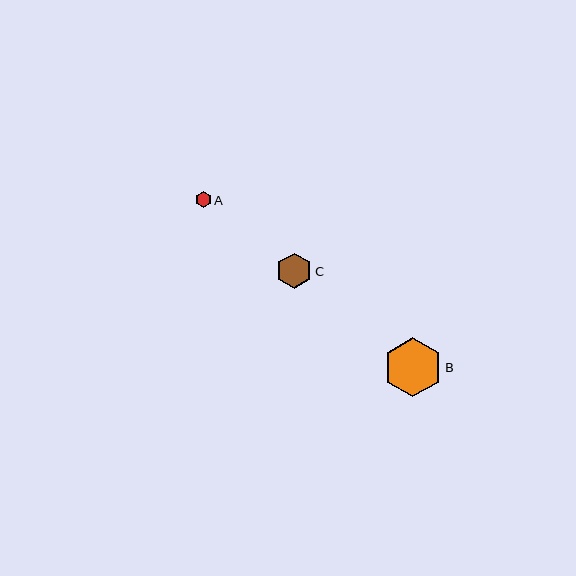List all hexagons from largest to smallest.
From largest to smallest: B, C, A.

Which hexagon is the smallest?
Hexagon A is the smallest with a size of approximately 16 pixels.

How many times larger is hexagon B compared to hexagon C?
Hexagon B is approximately 1.7 times the size of hexagon C.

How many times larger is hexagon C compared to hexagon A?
Hexagon C is approximately 2.2 times the size of hexagon A.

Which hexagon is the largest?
Hexagon B is the largest with a size of approximately 59 pixels.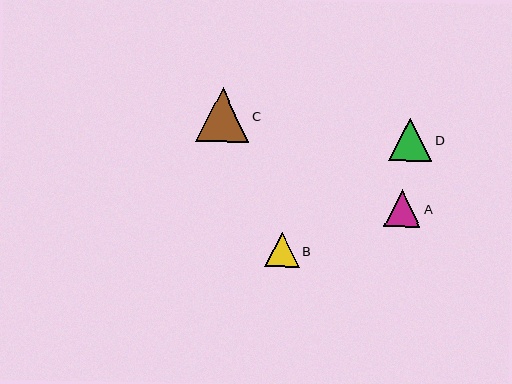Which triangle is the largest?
Triangle C is the largest with a size of approximately 53 pixels.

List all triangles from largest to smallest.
From largest to smallest: C, D, A, B.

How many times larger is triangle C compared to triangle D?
Triangle C is approximately 1.2 times the size of triangle D.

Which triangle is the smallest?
Triangle B is the smallest with a size of approximately 34 pixels.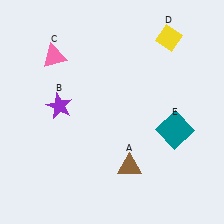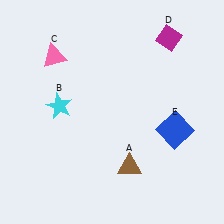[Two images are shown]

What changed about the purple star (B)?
In Image 1, B is purple. In Image 2, it changed to cyan.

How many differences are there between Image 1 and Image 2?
There are 3 differences between the two images.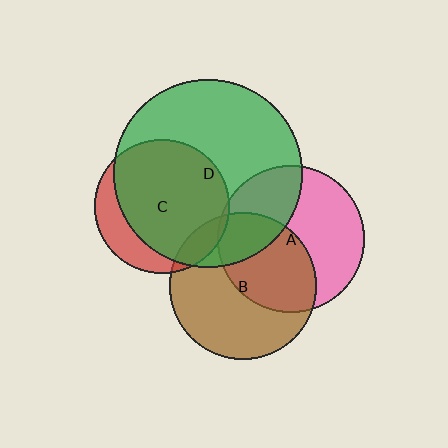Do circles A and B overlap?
Yes.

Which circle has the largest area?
Circle D (green).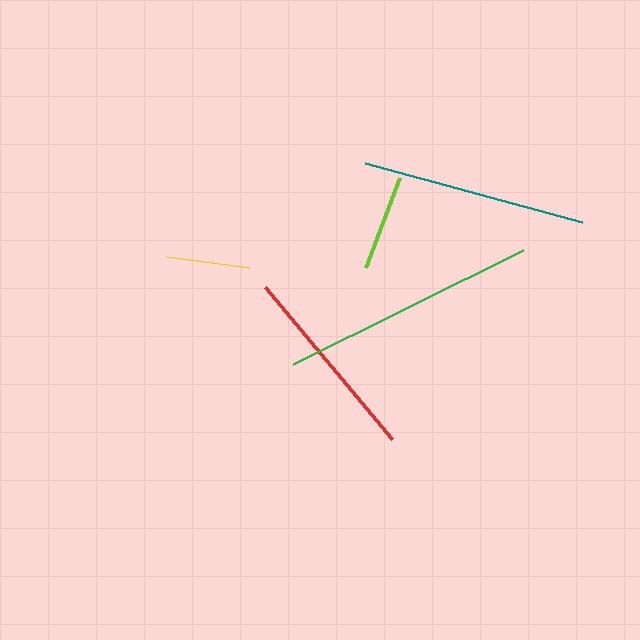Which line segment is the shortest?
The yellow line is the shortest at approximately 82 pixels.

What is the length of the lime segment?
The lime segment is approximately 96 pixels long.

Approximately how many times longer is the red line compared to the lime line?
The red line is approximately 2.1 times the length of the lime line.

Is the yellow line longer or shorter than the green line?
The green line is longer than the yellow line.